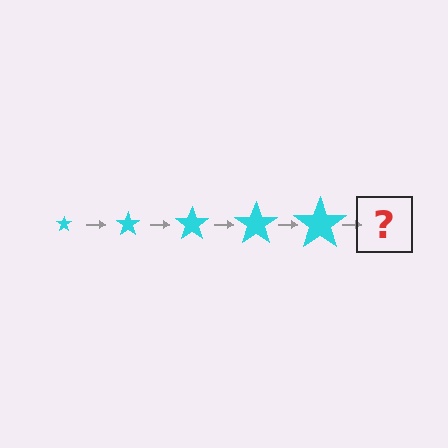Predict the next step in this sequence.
The next step is a cyan star, larger than the previous one.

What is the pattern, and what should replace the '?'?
The pattern is that the star gets progressively larger each step. The '?' should be a cyan star, larger than the previous one.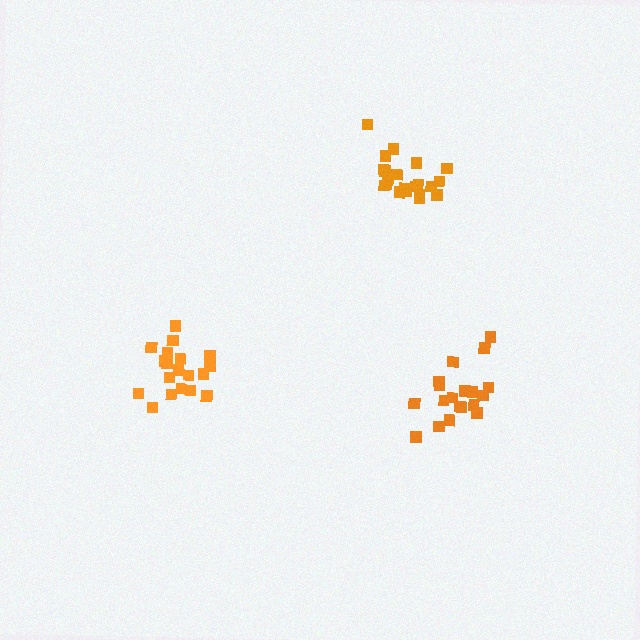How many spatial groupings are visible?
There are 3 spatial groupings.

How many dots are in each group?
Group 1: 21 dots, Group 2: 19 dots, Group 3: 19 dots (59 total).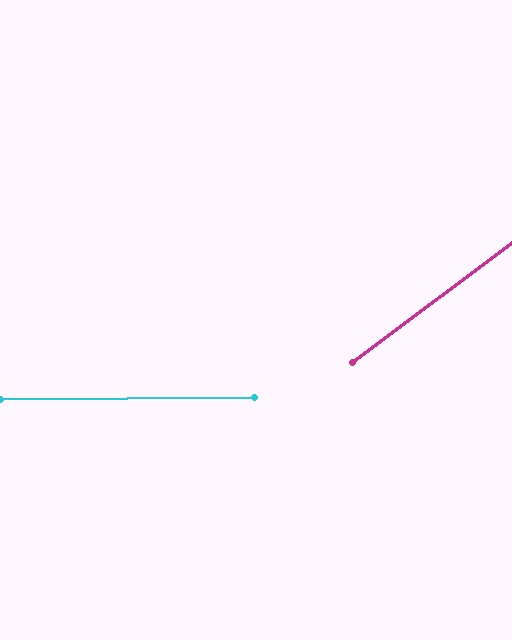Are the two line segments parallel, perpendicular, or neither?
Neither parallel nor perpendicular — they differ by about 37°.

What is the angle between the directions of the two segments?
Approximately 37 degrees.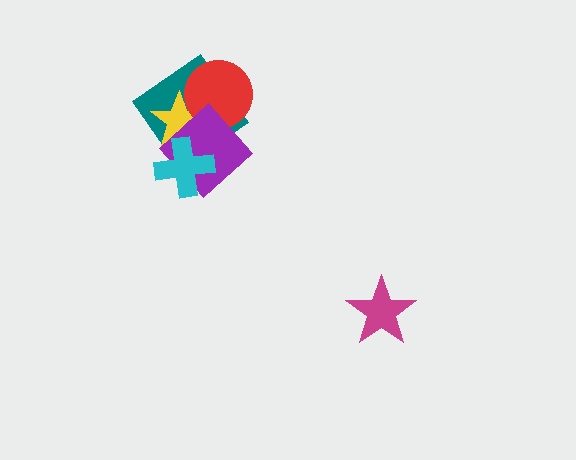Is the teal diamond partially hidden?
Yes, it is partially covered by another shape.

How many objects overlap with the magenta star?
0 objects overlap with the magenta star.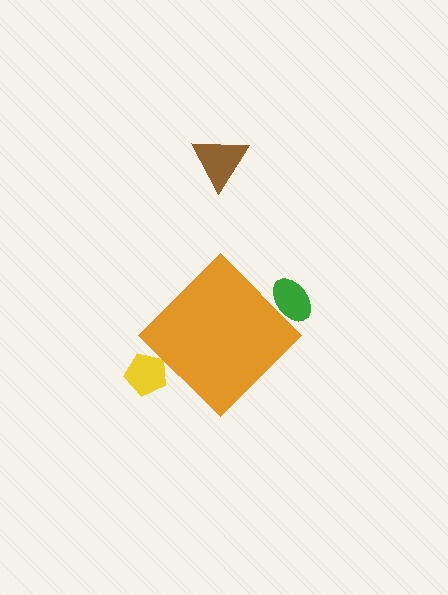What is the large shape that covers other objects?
An orange diamond.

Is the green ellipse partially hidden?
Yes, the green ellipse is partially hidden behind the orange diamond.